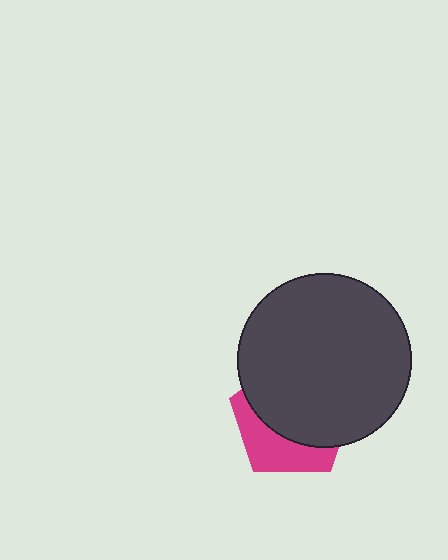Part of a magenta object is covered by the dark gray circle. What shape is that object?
It is a pentagon.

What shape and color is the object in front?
The object in front is a dark gray circle.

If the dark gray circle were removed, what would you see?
You would see the complete magenta pentagon.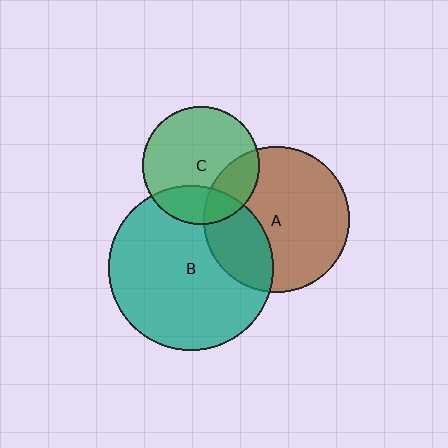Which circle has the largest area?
Circle B (teal).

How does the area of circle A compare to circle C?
Approximately 1.5 times.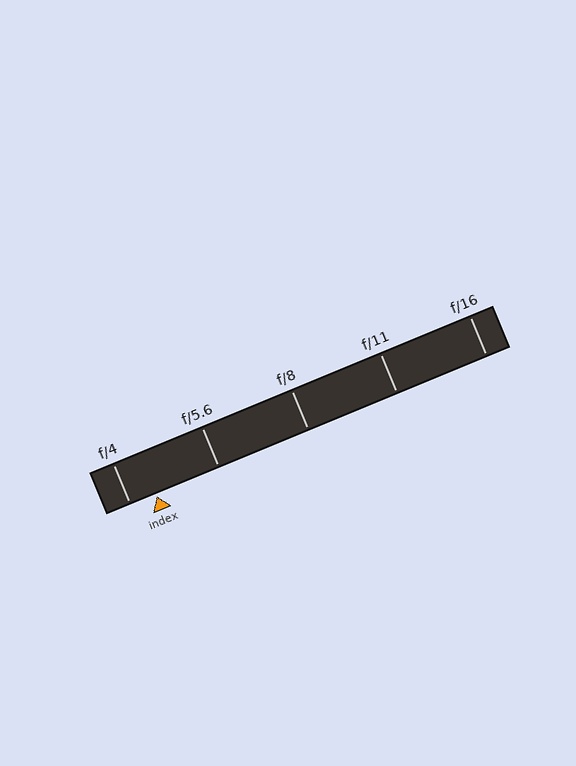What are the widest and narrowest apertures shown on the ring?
The widest aperture shown is f/4 and the narrowest is f/16.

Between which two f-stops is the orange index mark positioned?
The index mark is between f/4 and f/5.6.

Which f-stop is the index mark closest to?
The index mark is closest to f/4.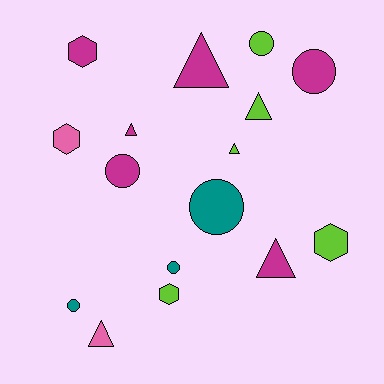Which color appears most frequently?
Magenta, with 6 objects.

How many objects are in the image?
There are 16 objects.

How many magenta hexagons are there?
There is 1 magenta hexagon.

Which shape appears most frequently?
Triangle, with 6 objects.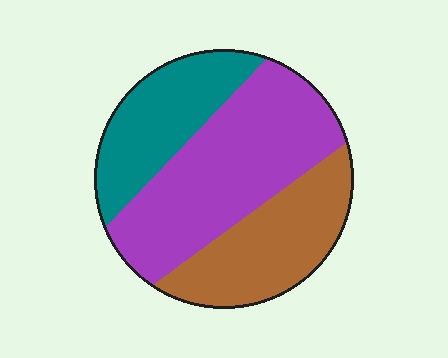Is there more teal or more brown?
Brown.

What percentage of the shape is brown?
Brown covers around 30% of the shape.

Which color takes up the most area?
Purple, at roughly 45%.